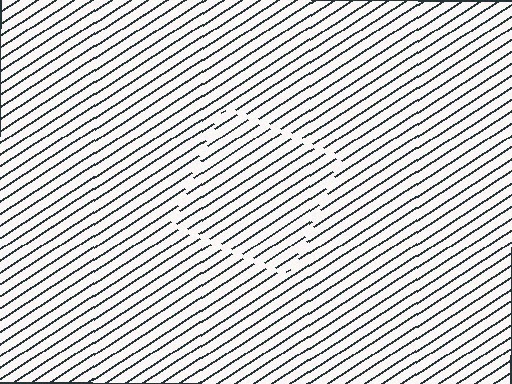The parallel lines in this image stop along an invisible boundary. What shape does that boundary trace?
An illusory square. The interior of the shape contains the same grating, shifted by half a period — the contour is defined by the phase discontinuity where line-ends from the inner and outer gratings abut.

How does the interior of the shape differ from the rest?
The interior of the shape contains the same grating, shifted by half a period — the contour is defined by the phase discontinuity where line-ends from the inner and outer gratings abut.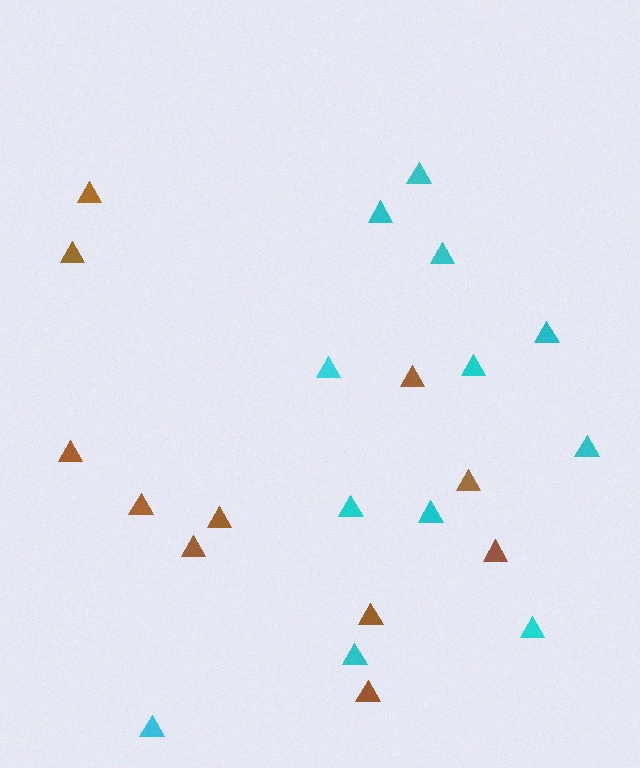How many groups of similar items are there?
There are 2 groups: one group of cyan triangles (12) and one group of brown triangles (11).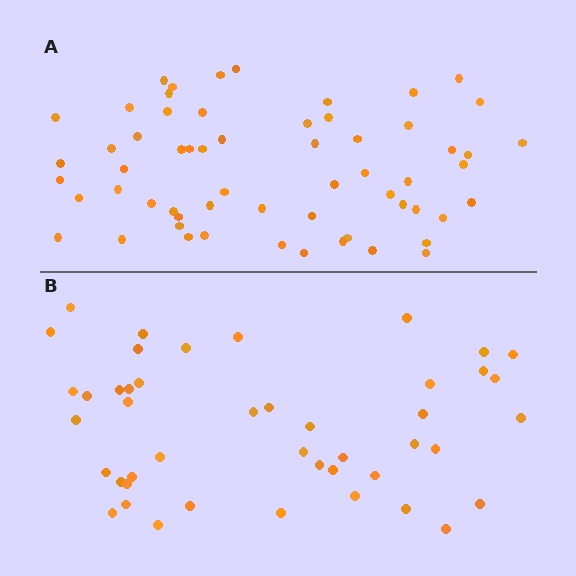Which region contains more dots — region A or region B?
Region A (the top region) has more dots.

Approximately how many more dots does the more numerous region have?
Region A has approximately 15 more dots than region B.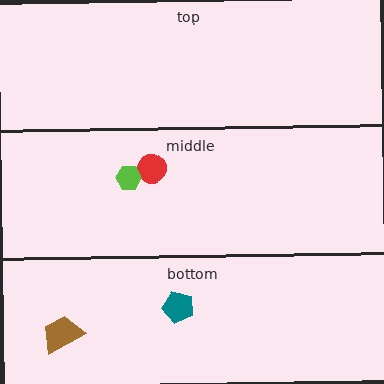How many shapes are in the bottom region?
2.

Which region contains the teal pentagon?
The bottom region.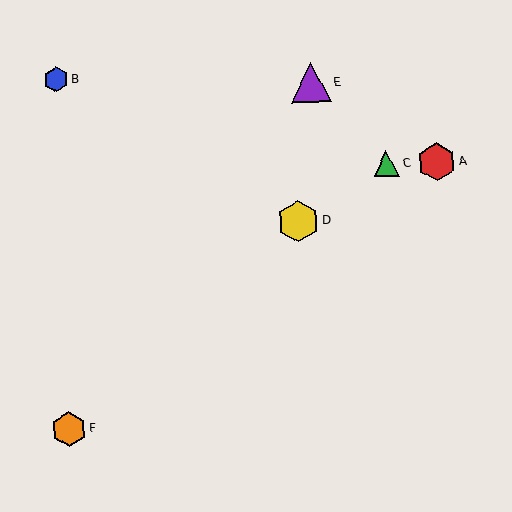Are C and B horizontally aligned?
No, C is at y≈164 and B is at y≈79.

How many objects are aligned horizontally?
2 objects (A, C) are aligned horizontally.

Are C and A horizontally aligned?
Yes, both are at y≈164.